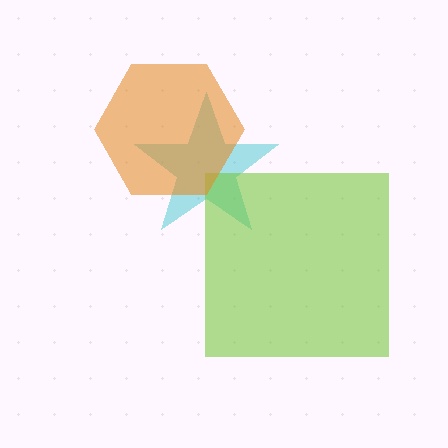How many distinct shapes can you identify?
There are 3 distinct shapes: a cyan star, a lime square, an orange hexagon.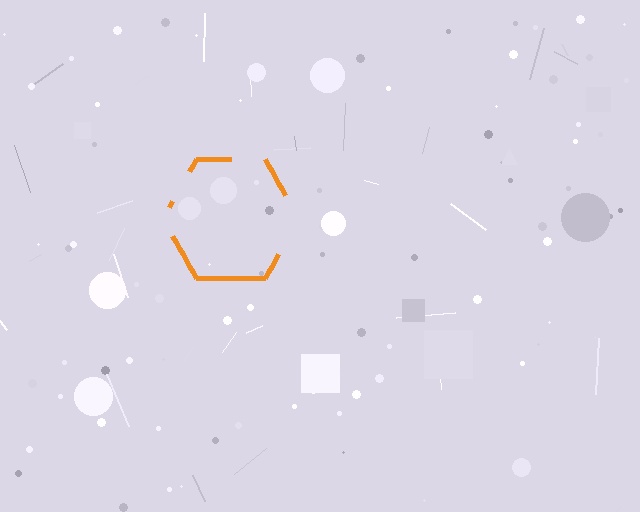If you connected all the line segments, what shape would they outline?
They would outline a hexagon.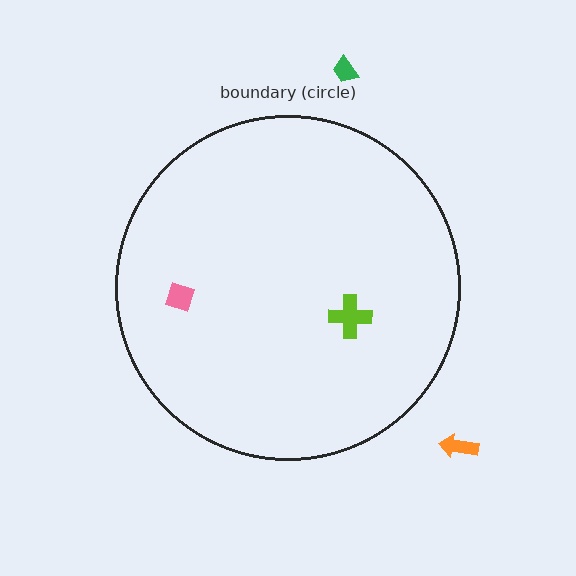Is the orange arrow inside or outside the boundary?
Outside.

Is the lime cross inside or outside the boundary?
Inside.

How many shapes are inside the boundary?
2 inside, 2 outside.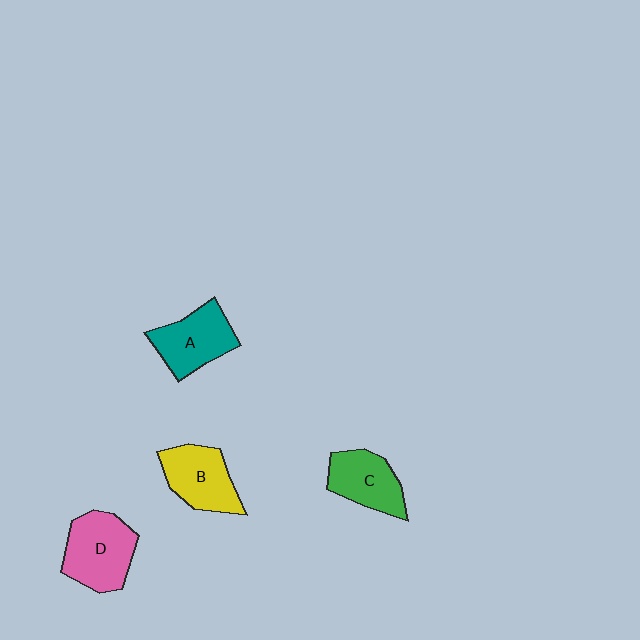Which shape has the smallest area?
Shape C (green).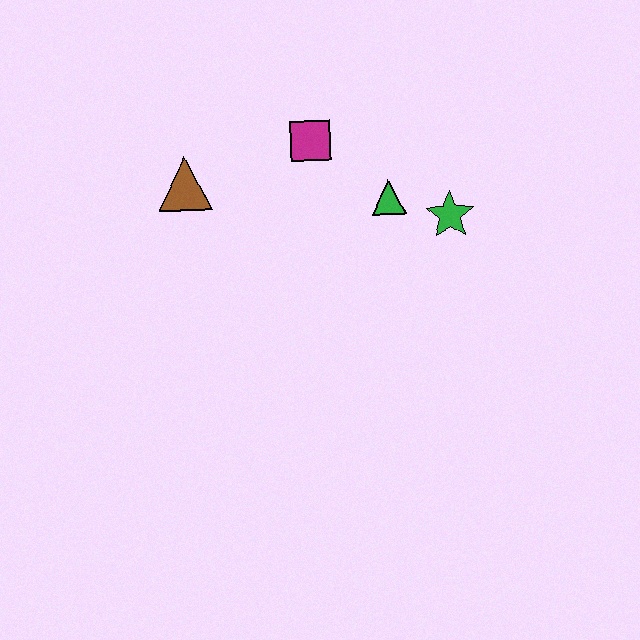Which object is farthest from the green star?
The brown triangle is farthest from the green star.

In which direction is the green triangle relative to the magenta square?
The green triangle is to the right of the magenta square.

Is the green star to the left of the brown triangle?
No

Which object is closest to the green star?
The green triangle is closest to the green star.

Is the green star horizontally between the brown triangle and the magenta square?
No